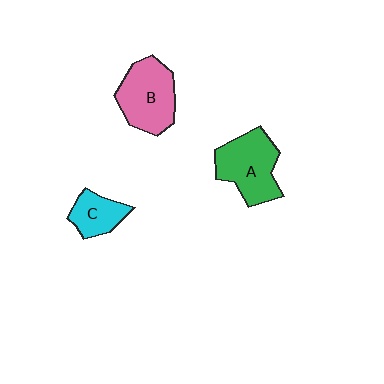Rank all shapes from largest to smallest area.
From largest to smallest: A (green), B (pink), C (cyan).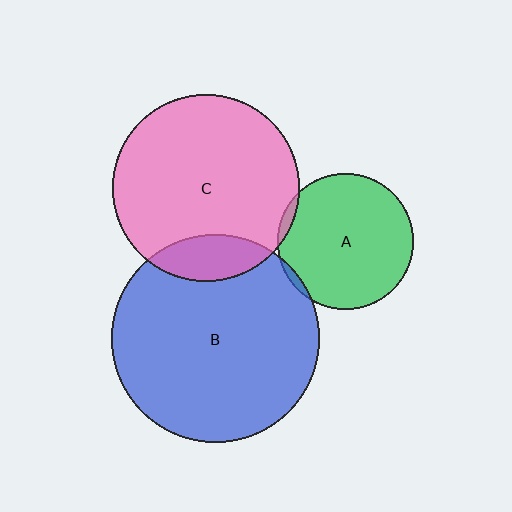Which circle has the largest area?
Circle B (blue).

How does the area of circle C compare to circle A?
Approximately 1.9 times.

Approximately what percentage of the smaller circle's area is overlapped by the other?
Approximately 5%.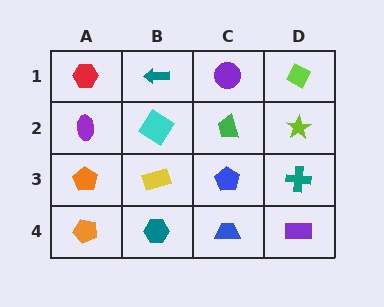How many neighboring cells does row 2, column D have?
3.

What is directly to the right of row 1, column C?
A lime diamond.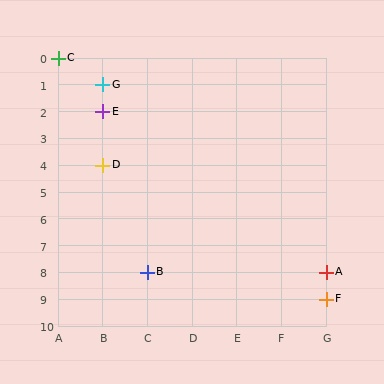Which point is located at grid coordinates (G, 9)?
Point F is at (G, 9).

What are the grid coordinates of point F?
Point F is at grid coordinates (G, 9).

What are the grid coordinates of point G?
Point G is at grid coordinates (B, 1).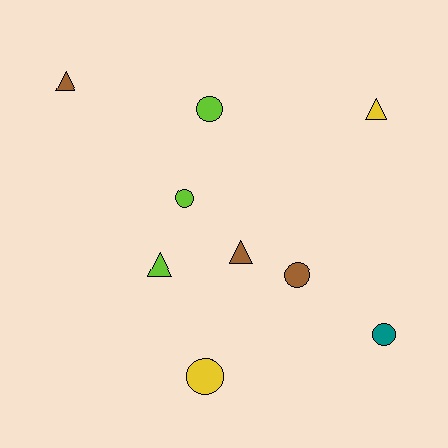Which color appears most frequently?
Brown, with 3 objects.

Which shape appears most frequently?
Circle, with 5 objects.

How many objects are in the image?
There are 9 objects.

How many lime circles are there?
There are 2 lime circles.